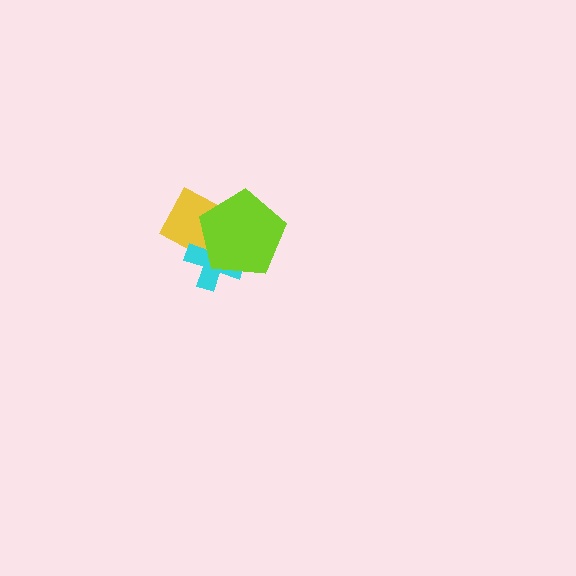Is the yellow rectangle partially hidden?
Yes, it is partially covered by another shape.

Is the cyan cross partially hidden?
Yes, it is partially covered by another shape.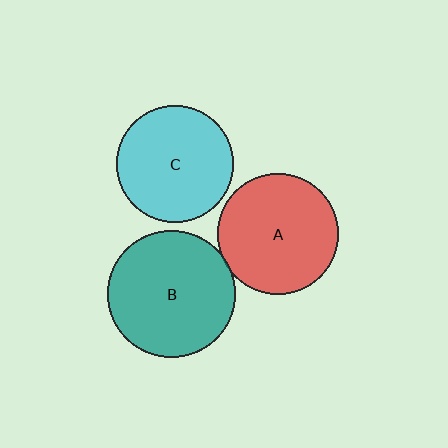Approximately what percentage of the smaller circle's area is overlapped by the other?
Approximately 5%.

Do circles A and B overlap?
Yes.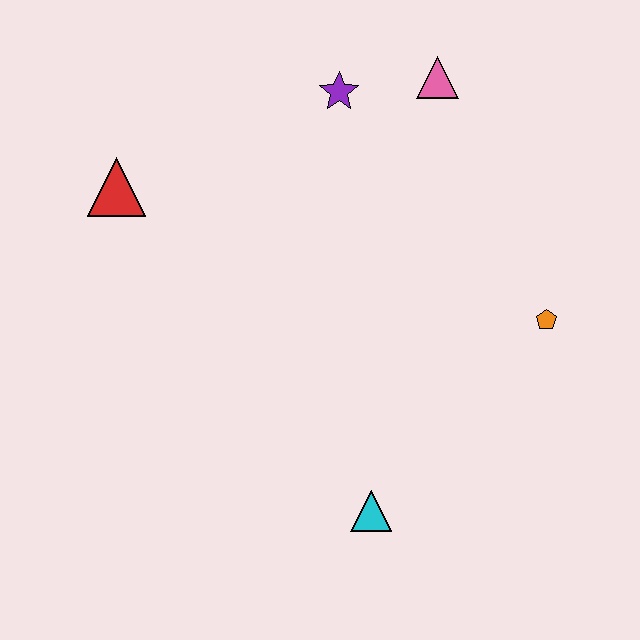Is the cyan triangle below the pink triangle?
Yes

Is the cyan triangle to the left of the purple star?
No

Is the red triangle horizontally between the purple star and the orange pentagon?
No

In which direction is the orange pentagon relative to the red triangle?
The orange pentagon is to the right of the red triangle.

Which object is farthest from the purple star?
The cyan triangle is farthest from the purple star.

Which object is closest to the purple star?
The pink triangle is closest to the purple star.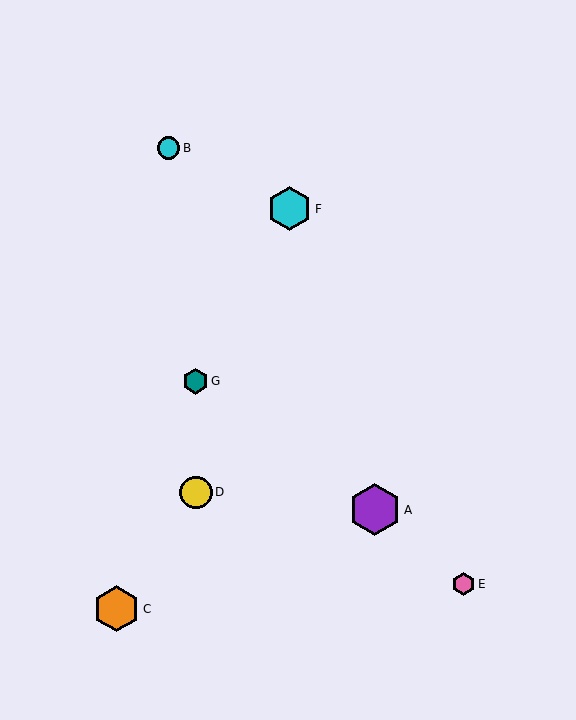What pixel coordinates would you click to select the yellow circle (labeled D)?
Click at (196, 492) to select the yellow circle D.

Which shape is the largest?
The purple hexagon (labeled A) is the largest.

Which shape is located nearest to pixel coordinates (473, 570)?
The pink hexagon (labeled E) at (464, 584) is nearest to that location.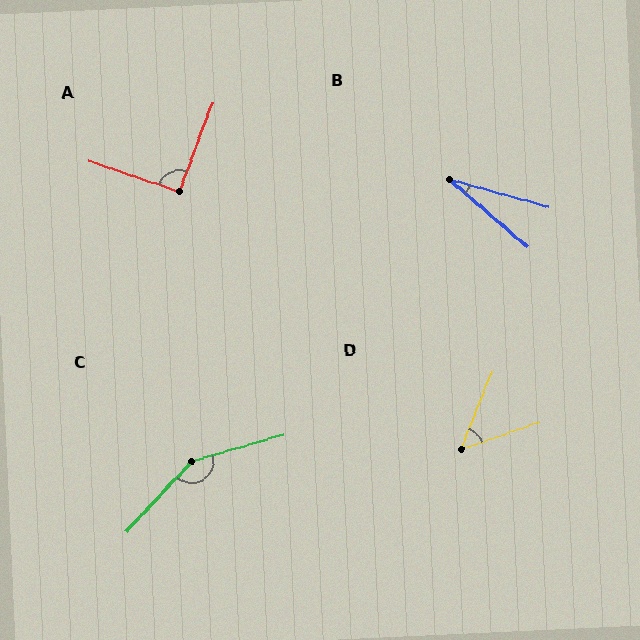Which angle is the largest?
C, at approximately 149 degrees.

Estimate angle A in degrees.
Approximately 92 degrees.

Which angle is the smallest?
B, at approximately 25 degrees.